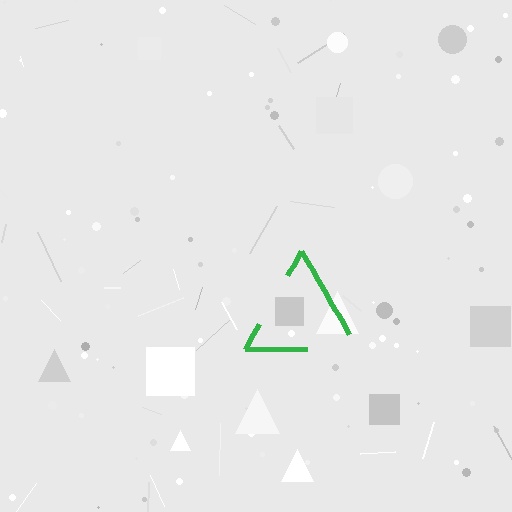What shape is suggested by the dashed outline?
The dashed outline suggests a triangle.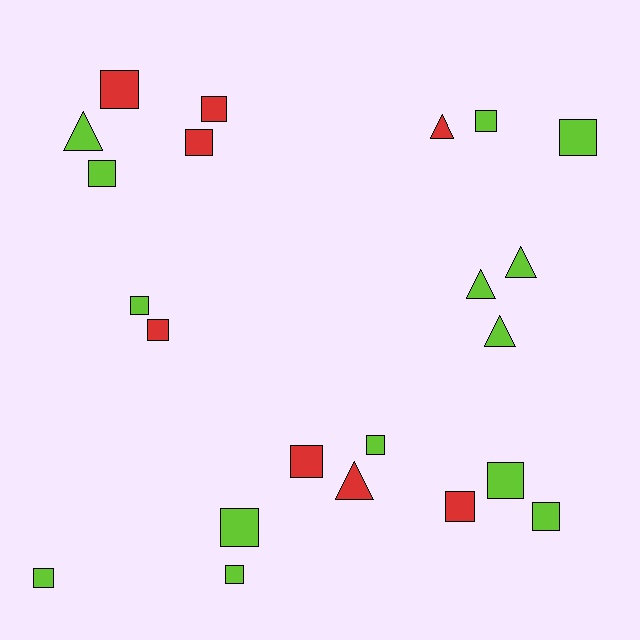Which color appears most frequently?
Lime, with 14 objects.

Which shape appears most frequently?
Square, with 16 objects.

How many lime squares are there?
There are 10 lime squares.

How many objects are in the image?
There are 22 objects.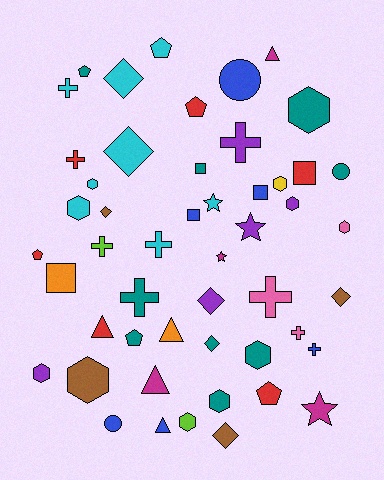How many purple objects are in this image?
There are 5 purple objects.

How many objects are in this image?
There are 50 objects.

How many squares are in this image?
There are 5 squares.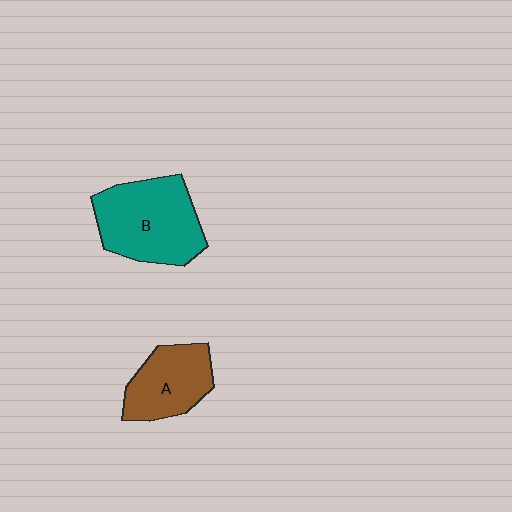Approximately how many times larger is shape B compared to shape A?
Approximately 1.5 times.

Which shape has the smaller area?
Shape A (brown).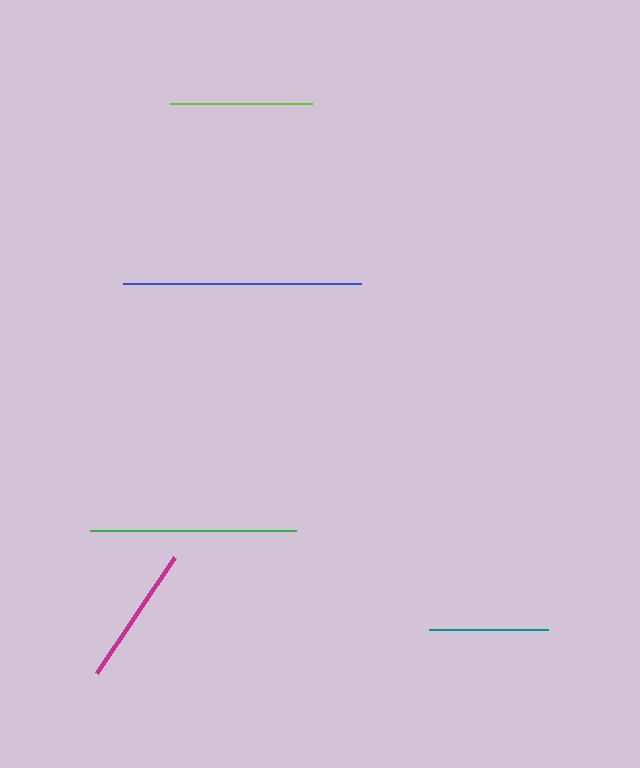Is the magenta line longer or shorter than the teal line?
The magenta line is longer than the teal line.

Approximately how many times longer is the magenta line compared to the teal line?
The magenta line is approximately 1.2 times the length of the teal line.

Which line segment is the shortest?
The teal line is the shortest at approximately 119 pixels.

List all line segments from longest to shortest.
From longest to shortest: blue, green, lime, magenta, teal.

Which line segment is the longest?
The blue line is the longest at approximately 238 pixels.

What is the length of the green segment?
The green segment is approximately 206 pixels long.